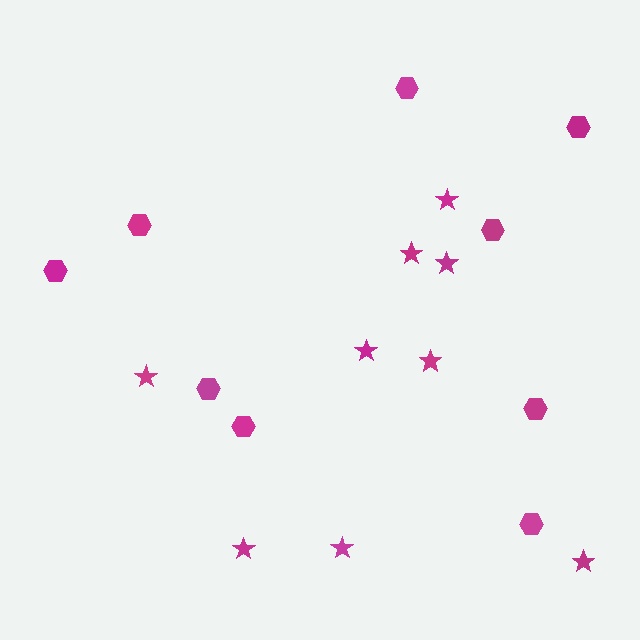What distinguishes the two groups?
There are 2 groups: one group of stars (9) and one group of hexagons (9).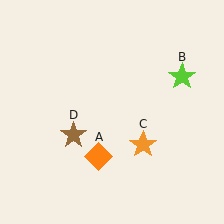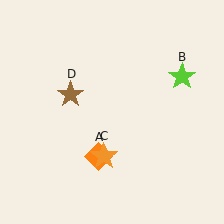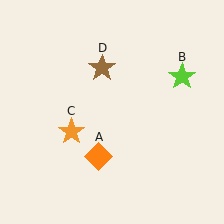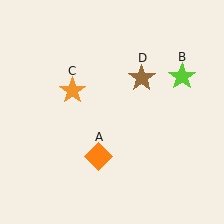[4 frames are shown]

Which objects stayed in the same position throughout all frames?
Orange diamond (object A) and lime star (object B) remained stationary.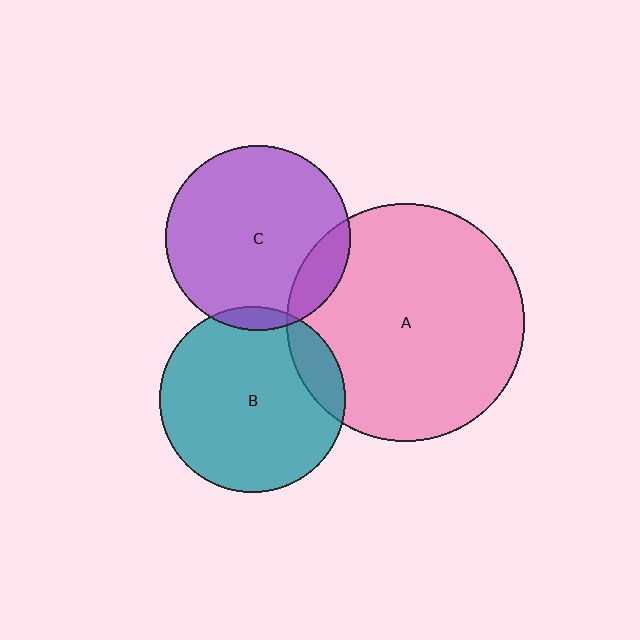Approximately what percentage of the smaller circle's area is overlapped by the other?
Approximately 15%.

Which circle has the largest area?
Circle A (pink).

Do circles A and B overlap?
Yes.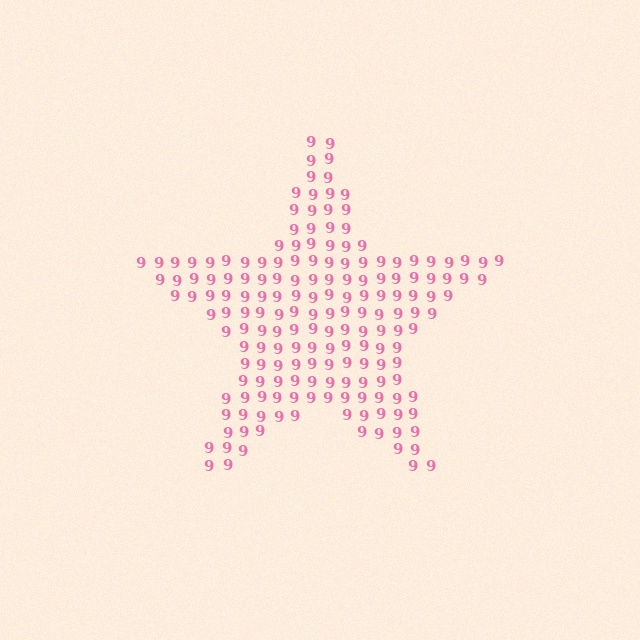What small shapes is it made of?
It is made of small digit 9's.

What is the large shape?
The large shape is a star.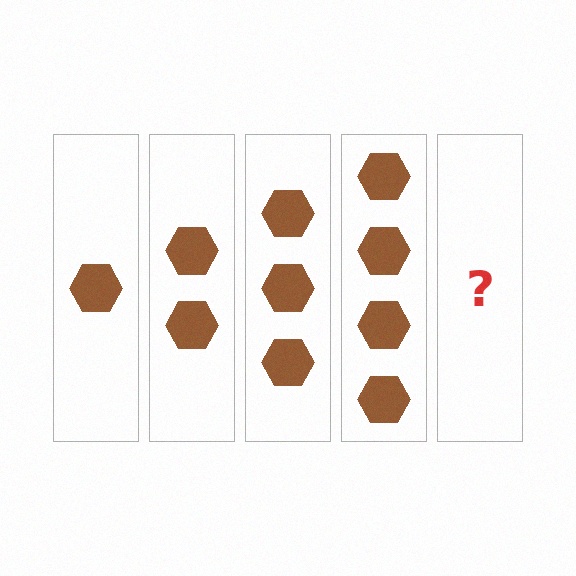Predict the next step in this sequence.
The next step is 5 hexagons.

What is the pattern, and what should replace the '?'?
The pattern is that each step adds one more hexagon. The '?' should be 5 hexagons.